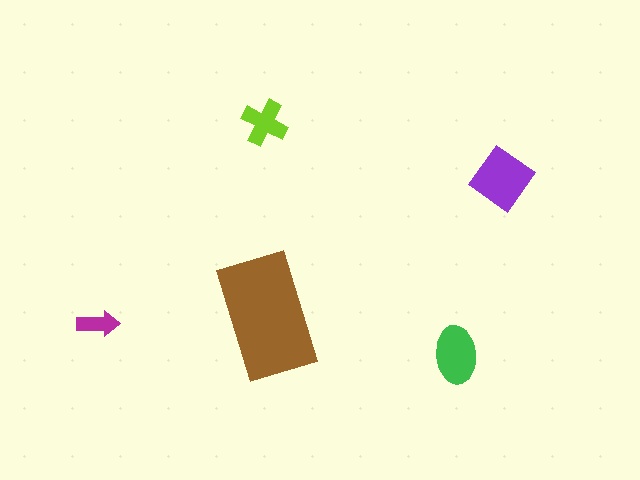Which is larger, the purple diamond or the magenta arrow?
The purple diamond.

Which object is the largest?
The brown rectangle.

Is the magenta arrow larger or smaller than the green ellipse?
Smaller.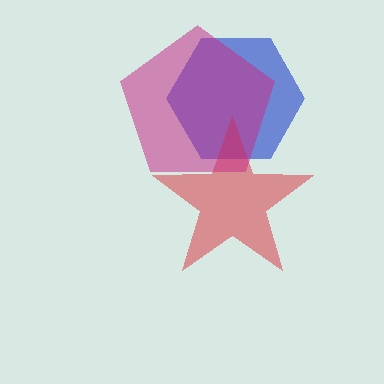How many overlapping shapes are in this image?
There are 3 overlapping shapes in the image.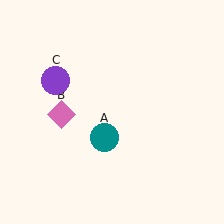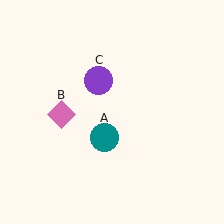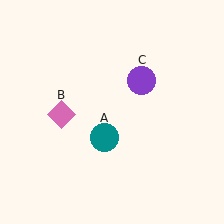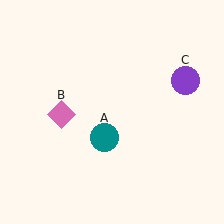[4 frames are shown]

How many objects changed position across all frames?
1 object changed position: purple circle (object C).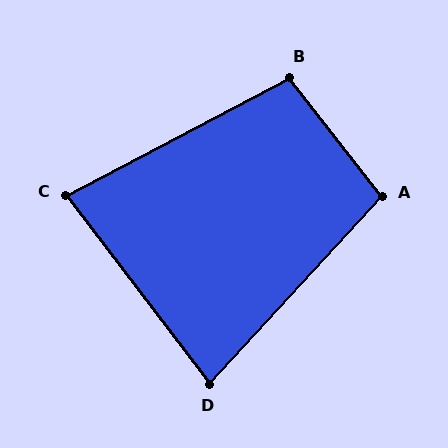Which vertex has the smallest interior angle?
D, at approximately 80 degrees.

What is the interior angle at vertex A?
Approximately 99 degrees (obtuse).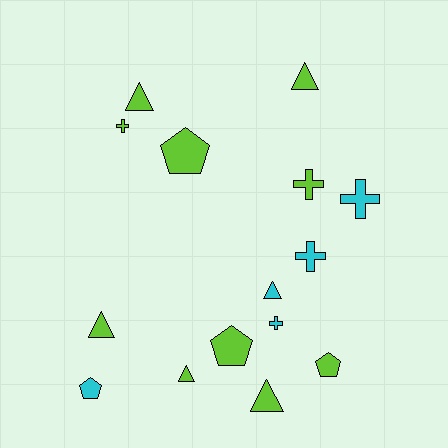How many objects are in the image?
There are 15 objects.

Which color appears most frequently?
Lime, with 10 objects.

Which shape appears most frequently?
Triangle, with 6 objects.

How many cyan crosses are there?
There are 3 cyan crosses.